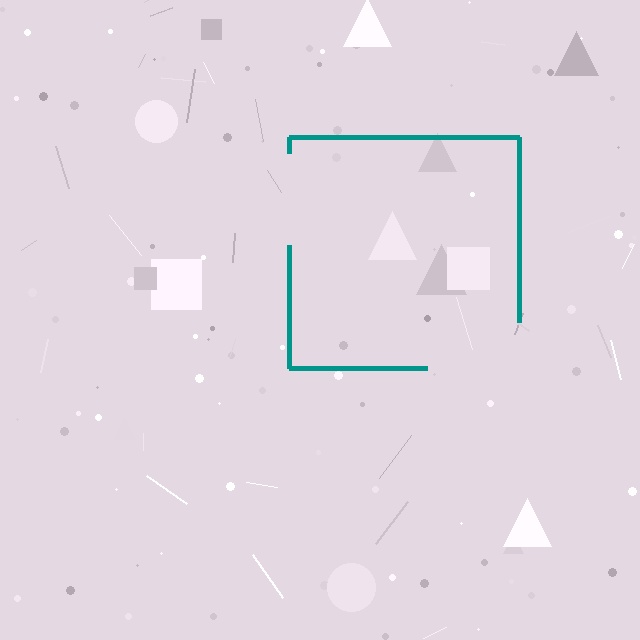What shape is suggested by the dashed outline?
The dashed outline suggests a square.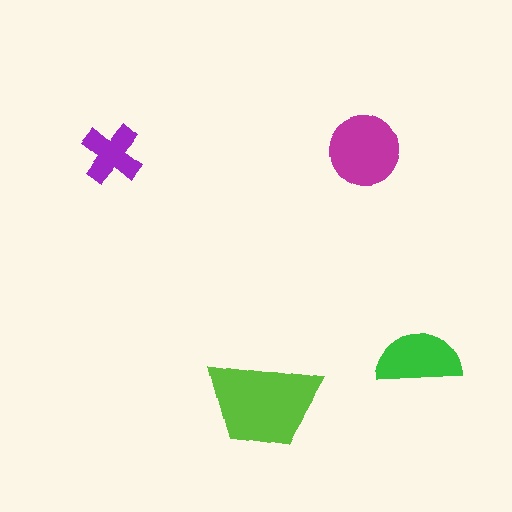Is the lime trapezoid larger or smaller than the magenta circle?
Larger.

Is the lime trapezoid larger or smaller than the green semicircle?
Larger.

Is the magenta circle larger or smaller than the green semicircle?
Larger.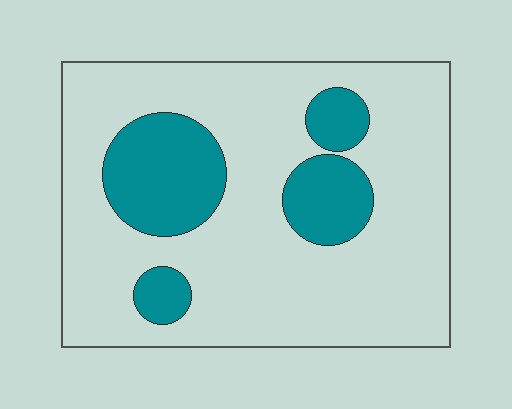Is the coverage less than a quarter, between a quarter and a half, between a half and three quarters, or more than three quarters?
Less than a quarter.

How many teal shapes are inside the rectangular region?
4.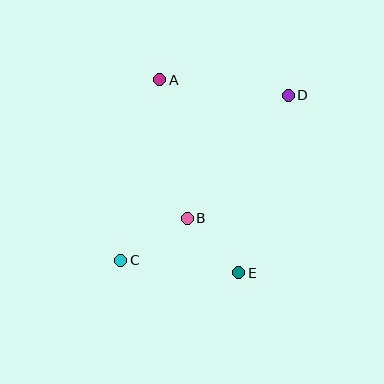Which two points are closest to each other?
Points B and E are closest to each other.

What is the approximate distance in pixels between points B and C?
The distance between B and C is approximately 79 pixels.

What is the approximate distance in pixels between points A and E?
The distance between A and E is approximately 209 pixels.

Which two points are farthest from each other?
Points C and D are farthest from each other.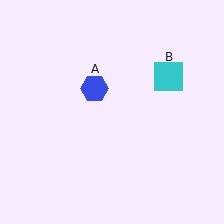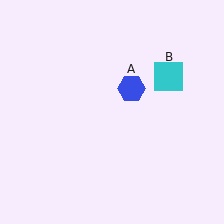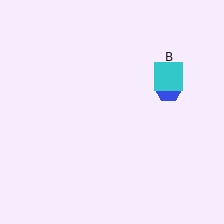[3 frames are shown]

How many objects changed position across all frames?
1 object changed position: blue hexagon (object A).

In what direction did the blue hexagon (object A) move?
The blue hexagon (object A) moved right.